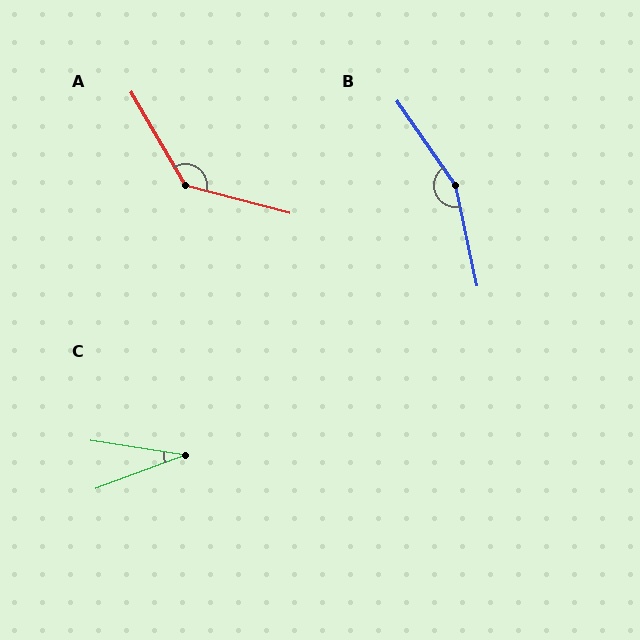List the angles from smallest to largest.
C (29°), A (135°), B (157°).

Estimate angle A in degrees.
Approximately 135 degrees.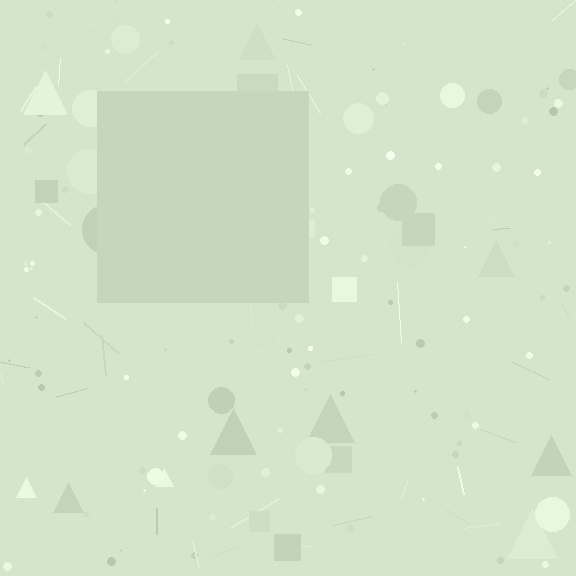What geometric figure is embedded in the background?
A square is embedded in the background.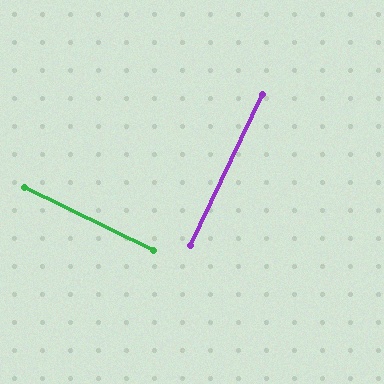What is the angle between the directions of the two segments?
Approximately 90 degrees.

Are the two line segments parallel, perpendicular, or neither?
Perpendicular — they meet at approximately 90°.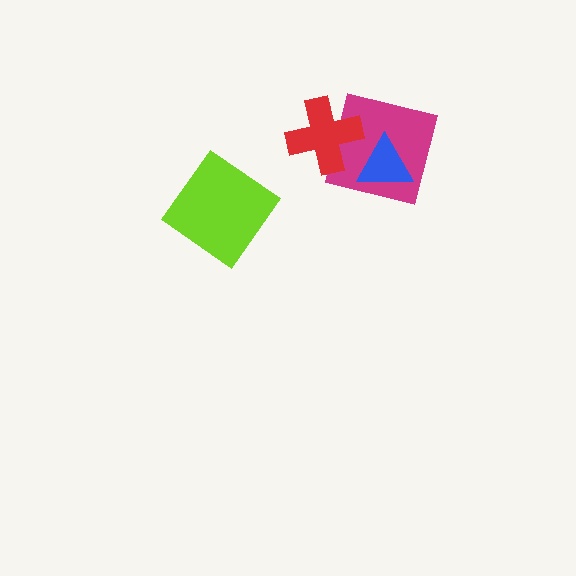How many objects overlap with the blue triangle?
1 object overlaps with the blue triangle.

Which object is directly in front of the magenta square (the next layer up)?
The blue triangle is directly in front of the magenta square.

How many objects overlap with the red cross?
1 object overlaps with the red cross.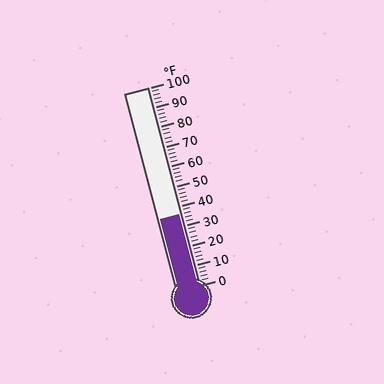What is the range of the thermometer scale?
The thermometer scale ranges from 0°F to 100°F.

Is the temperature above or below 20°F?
The temperature is above 20°F.